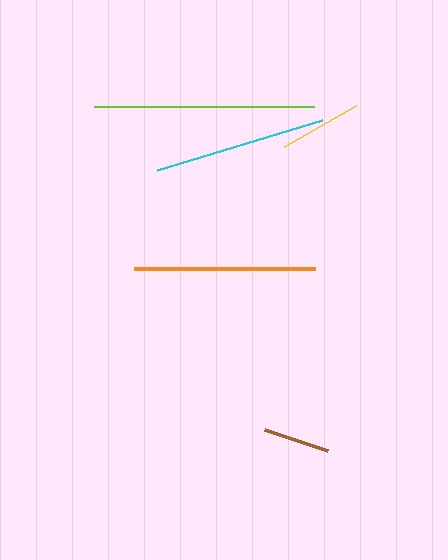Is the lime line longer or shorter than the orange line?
The lime line is longer than the orange line.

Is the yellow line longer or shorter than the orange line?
The orange line is longer than the yellow line.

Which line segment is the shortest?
The brown line is the shortest at approximately 67 pixels.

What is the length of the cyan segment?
The cyan segment is approximately 173 pixels long.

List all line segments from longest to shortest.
From longest to shortest: lime, orange, cyan, yellow, brown.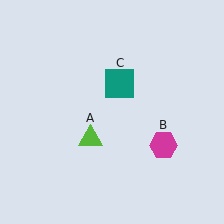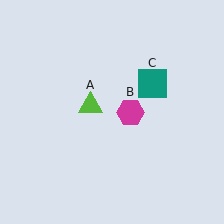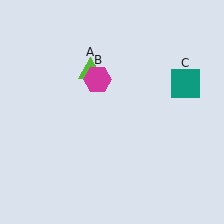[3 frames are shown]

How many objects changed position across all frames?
3 objects changed position: lime triangle (object A), magenta hexagon (object B), teal square (object C).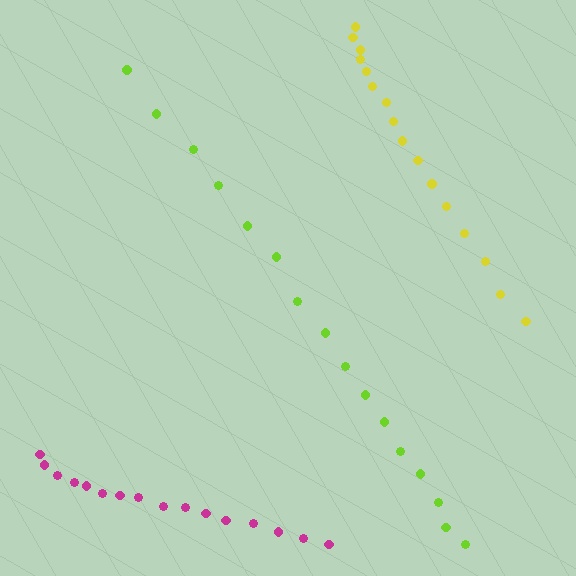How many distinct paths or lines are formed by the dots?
There are 3 distinct paths.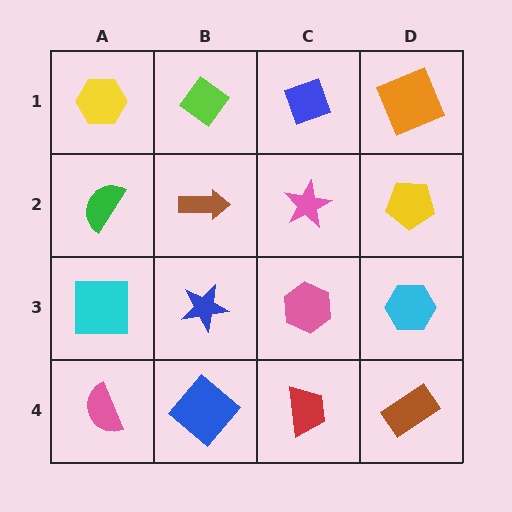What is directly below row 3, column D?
A brown rectangle.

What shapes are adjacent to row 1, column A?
A green semicircle (row 2, column A), a lime diamond (row 1, column B).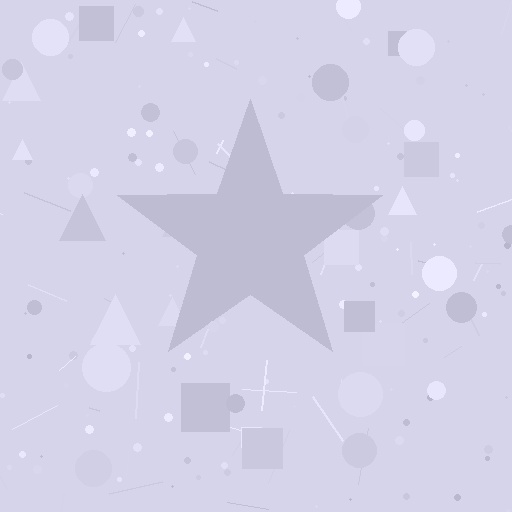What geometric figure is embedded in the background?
A star is embedded in the background.